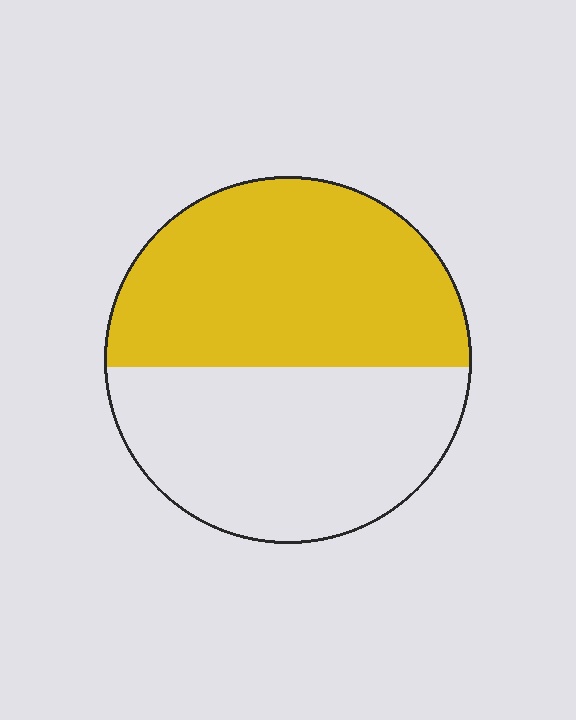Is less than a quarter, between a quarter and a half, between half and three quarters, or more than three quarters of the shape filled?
Between half and three quarters.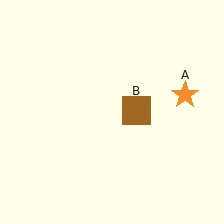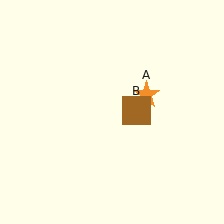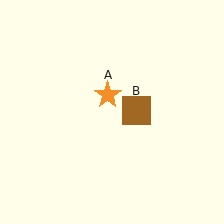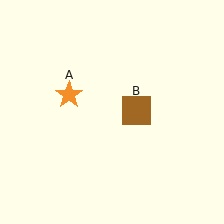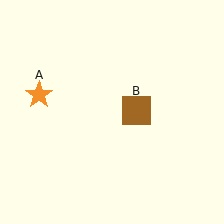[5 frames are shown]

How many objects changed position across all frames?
1 object changed position: orange star (object A).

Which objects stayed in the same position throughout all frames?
Brown square (object B) remained stationary.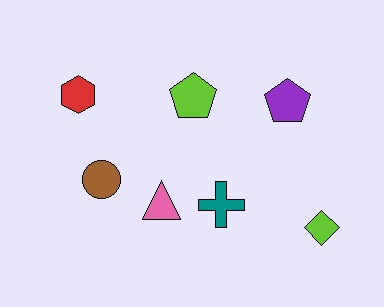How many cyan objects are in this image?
There are no cyan objects.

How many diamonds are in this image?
There is 1 diamond.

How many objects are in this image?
There are 7 objects.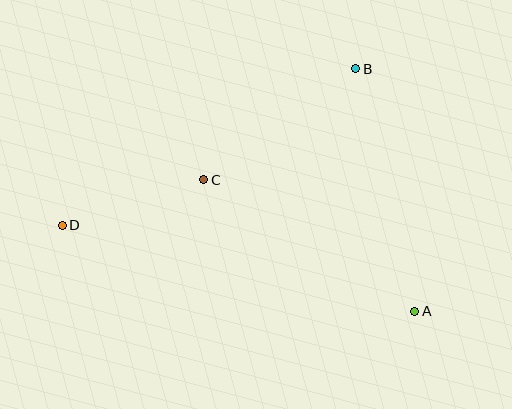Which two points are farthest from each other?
Points A and D are farthest from each other.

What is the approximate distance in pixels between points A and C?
The distance between A and C is approximately 248 pixels.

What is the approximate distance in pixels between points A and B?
The distance between A and B is approximately 250 pixels.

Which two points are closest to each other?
Points C and D are closest to each other.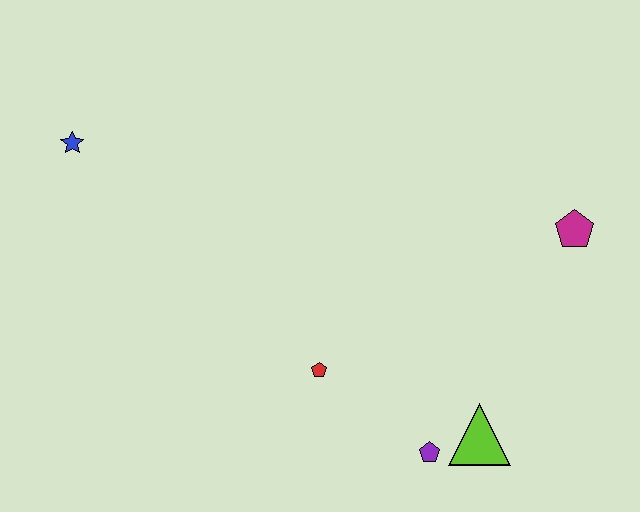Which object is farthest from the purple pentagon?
The blue star is farthest from the purple pentagon.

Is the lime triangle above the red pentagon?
No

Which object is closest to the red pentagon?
The purple pentagon is closest to the red pentagon.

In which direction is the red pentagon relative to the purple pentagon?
The red pentagon is to the left of the purple pentagon.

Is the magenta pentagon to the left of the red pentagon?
No